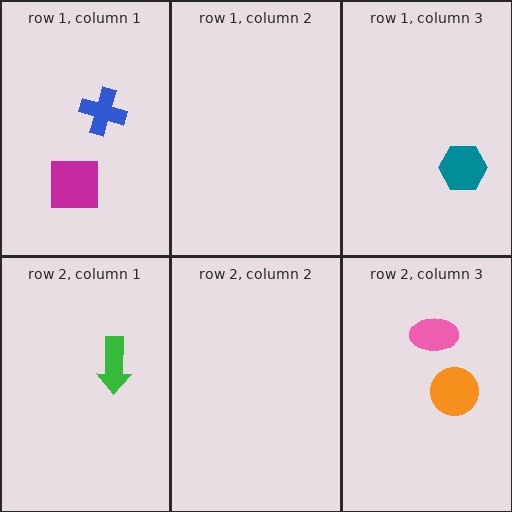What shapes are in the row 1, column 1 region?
The blue cross, the magenta square.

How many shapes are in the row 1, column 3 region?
1.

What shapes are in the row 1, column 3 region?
The teal hexagon.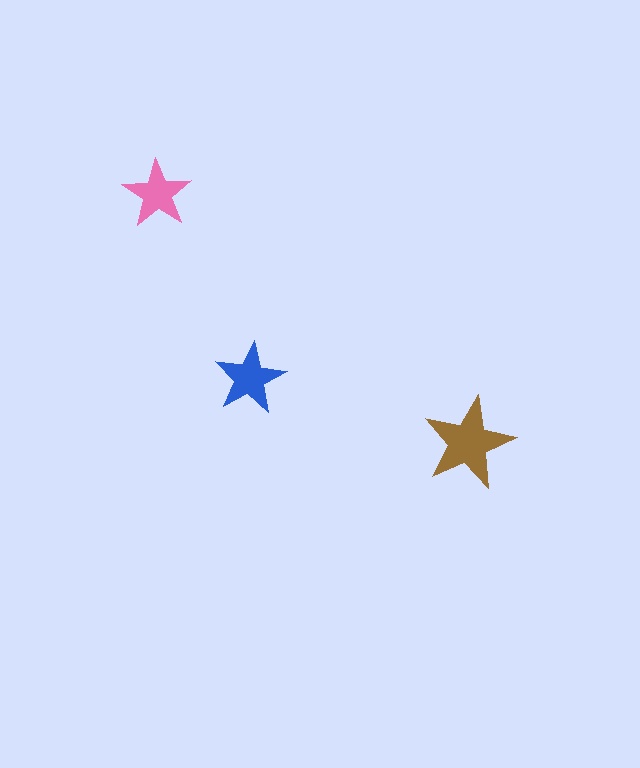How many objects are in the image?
There are 3 objects in the image.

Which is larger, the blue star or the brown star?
The brown one.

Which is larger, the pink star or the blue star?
The blue one.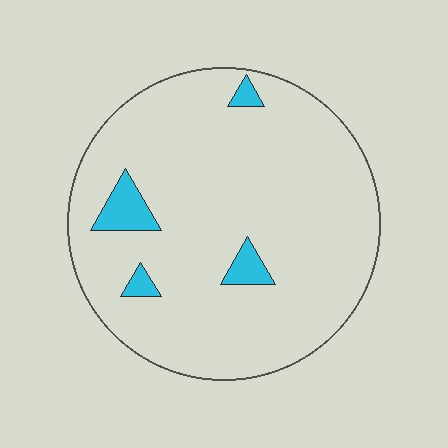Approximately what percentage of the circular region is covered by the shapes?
Approximately 5%.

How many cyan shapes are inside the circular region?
4.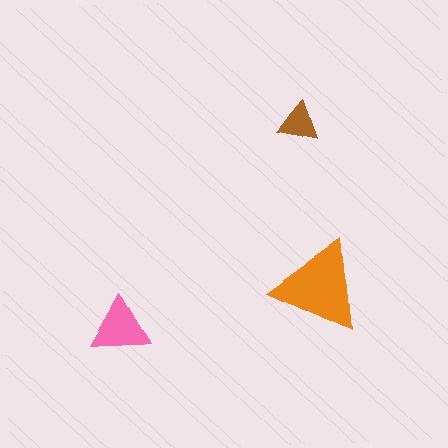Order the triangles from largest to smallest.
the orange one, the pink one, the brown one.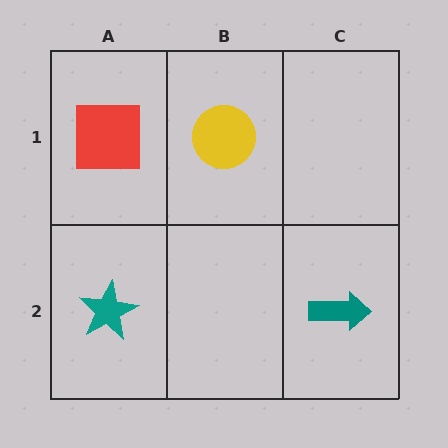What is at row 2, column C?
A teal arrow.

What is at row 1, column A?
A red square.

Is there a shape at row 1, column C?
No, that cell is empty.